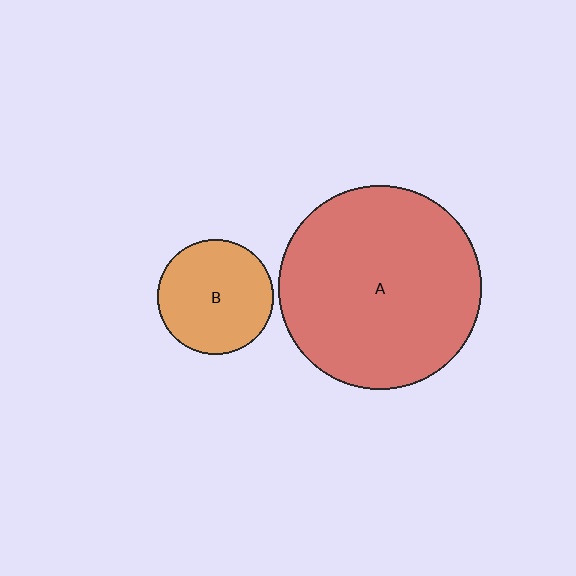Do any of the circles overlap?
No, none of the circles overlap.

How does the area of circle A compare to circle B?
Approximately 3.1 times.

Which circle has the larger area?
Circle A (red).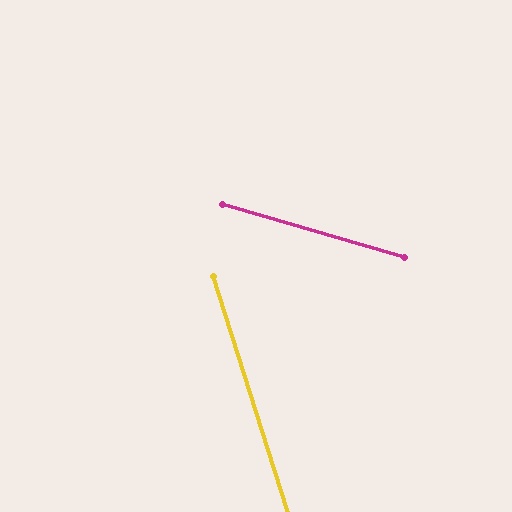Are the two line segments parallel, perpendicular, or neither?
Neither parallel nor perpendicular — they differ by about 56°.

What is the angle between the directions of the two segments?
Approximately 56 degrees.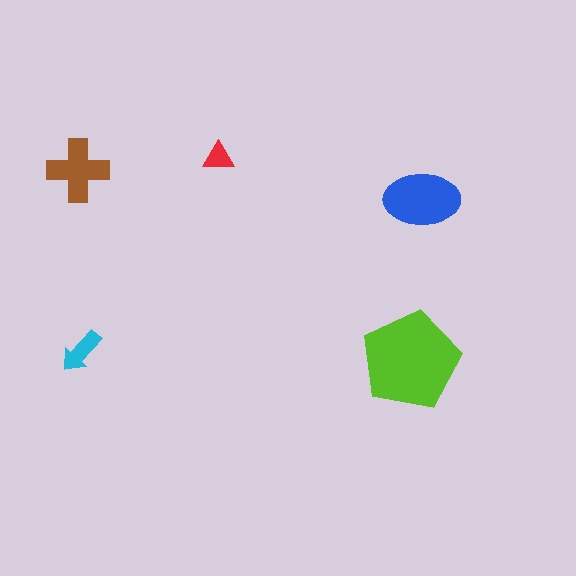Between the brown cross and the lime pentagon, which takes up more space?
The lime pentagon.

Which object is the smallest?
The red triangle.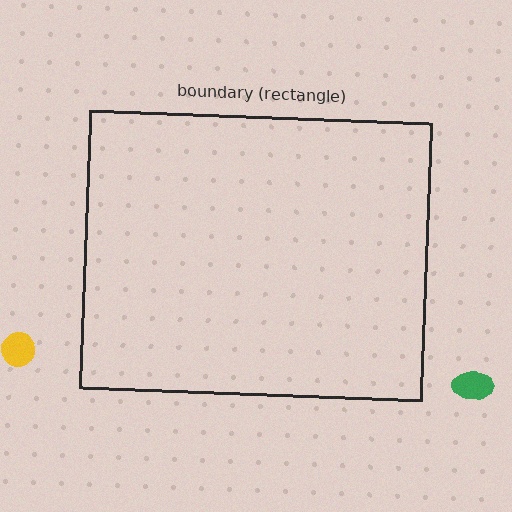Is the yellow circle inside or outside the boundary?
Outside.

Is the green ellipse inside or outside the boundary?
Outside.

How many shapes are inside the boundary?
0 inside, 2 outside.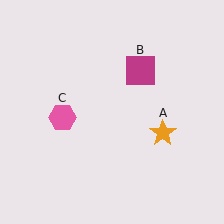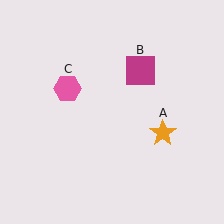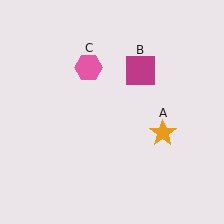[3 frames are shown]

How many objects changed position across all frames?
1 object changed position: pink hexagon (object C).